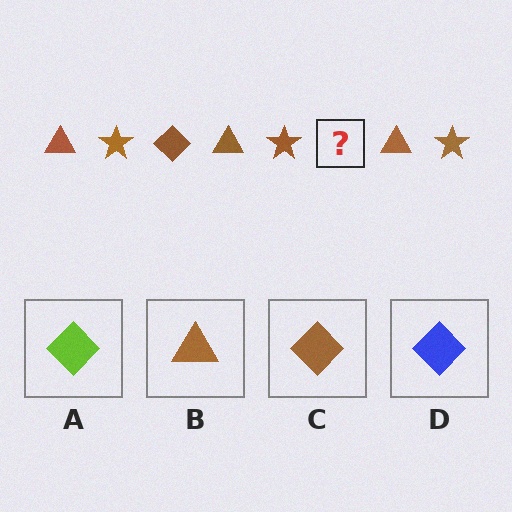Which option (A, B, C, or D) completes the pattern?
C.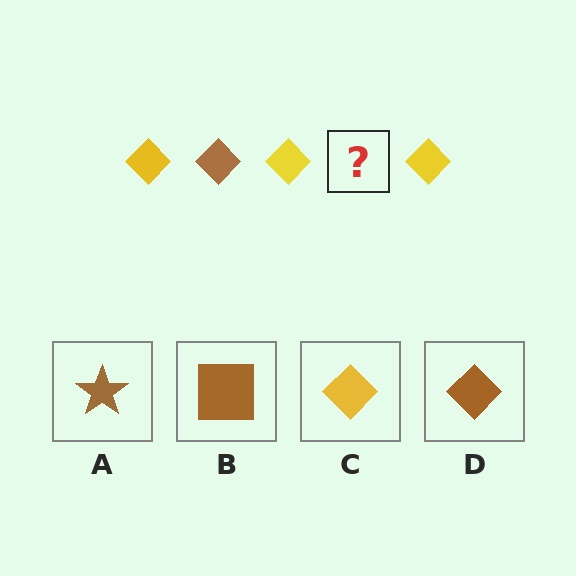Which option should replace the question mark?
Option D.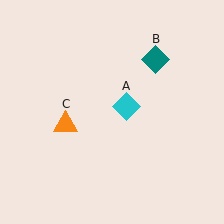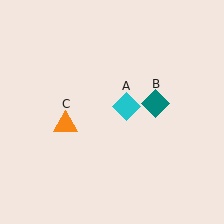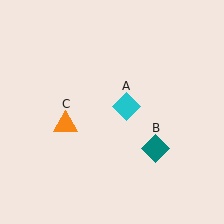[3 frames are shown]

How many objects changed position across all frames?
1 object changed position: teal diamond (object B).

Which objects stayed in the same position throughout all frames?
Cyan diamond (object A) and orange triangle (object C) remained stationary.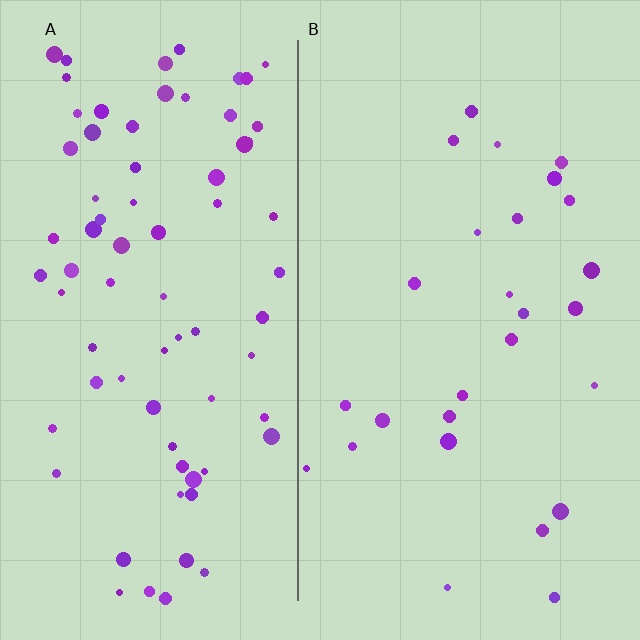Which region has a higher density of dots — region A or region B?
A (the left).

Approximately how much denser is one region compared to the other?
Approximately 2.8× — region A over region B.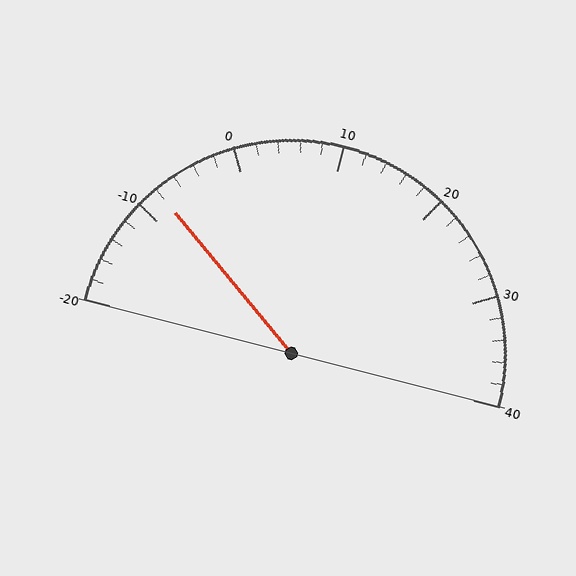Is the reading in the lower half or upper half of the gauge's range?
The reading is in the lower half of the range (-20 to 40).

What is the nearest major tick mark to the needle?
The nearest major tick mark is -10.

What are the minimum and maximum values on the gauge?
The gauge ranges from -20 to 40.